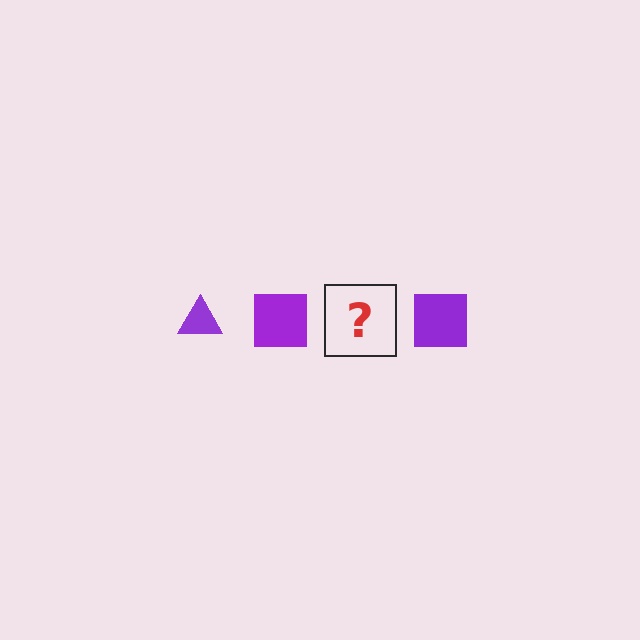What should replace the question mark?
The question mark should be replaced with a purple triangle.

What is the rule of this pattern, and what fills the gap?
The rule is that the pattern cycles through triangle, square shapes in purple. The gap should be filled with a purple triangle.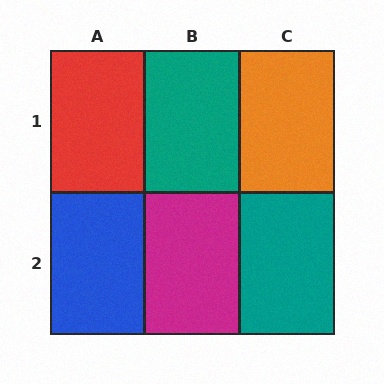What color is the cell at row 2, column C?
Teal.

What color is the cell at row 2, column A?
Blue.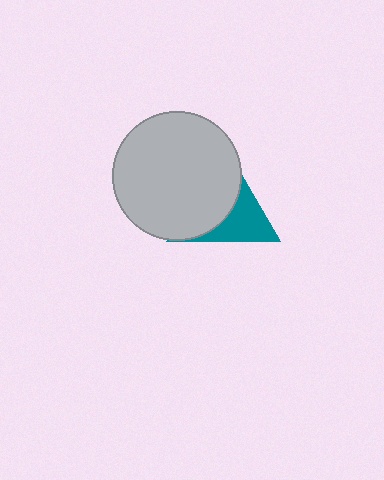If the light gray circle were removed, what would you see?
You would see the complete teal triangle.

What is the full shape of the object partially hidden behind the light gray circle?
The partially hidden object is a teal triangle.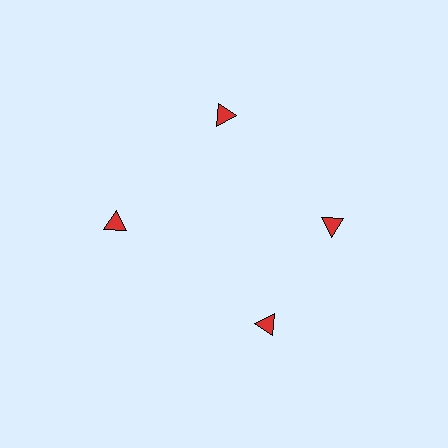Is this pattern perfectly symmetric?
No. The 4 red triangles are arranged in a ring, but one element near the 6 o'clock position is rotated out of alignment along the ring, breaking the 4-fold rotational symmetry.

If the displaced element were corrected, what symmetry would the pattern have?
It would have 4-fold rotational symmetry — the pattern would map onto itself every 90 degrees.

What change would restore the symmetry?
The symmetry would be restored by rotating it back into even spacing with its neighbors so that all 4 triangles sit at equal angles and equal distance from the center.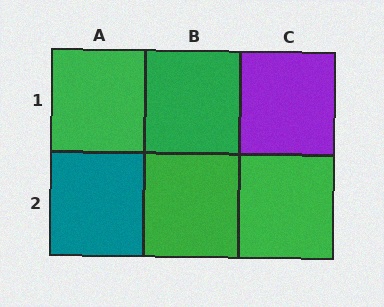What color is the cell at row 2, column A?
Teal.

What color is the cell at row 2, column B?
Green.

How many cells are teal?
1 cell is teal.